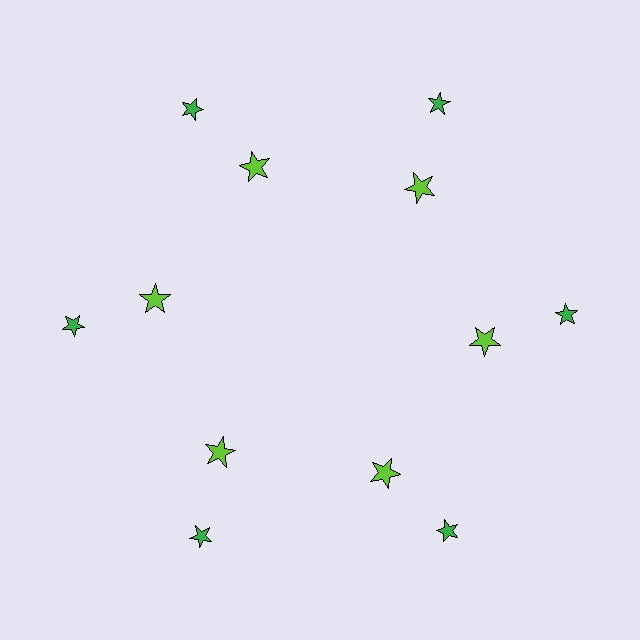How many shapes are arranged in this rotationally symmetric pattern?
There are 12 shapes, arranged in 6 groups of 2.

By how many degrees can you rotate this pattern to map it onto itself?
The pattern maps onto itself every 60 degrees of rotation.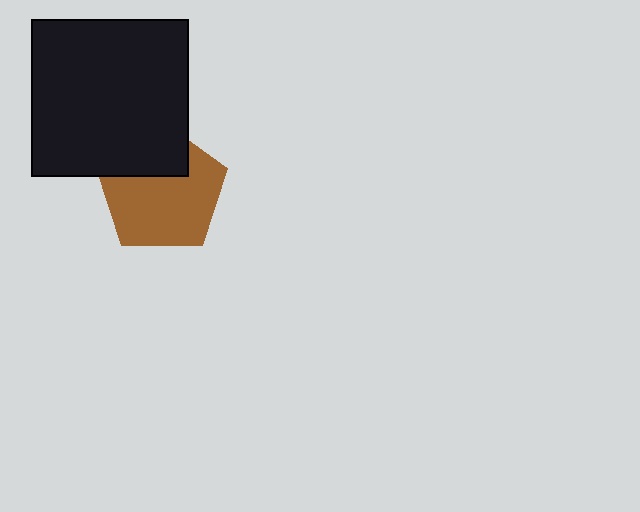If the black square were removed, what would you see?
You would see the complete brown pentagon.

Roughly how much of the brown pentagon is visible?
Most of it is visible (roughly 70%).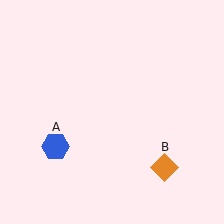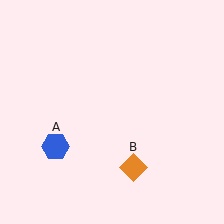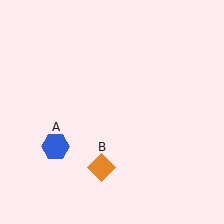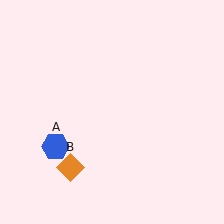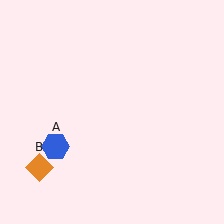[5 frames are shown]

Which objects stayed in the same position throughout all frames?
Blue hexagon (object A) remained stationary.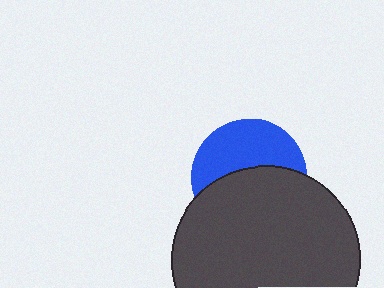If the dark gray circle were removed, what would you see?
You would see the complete blue circle.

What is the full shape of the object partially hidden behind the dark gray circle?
The partially hidden object is a blue circle.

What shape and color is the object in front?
The object in front is a dark gray circle.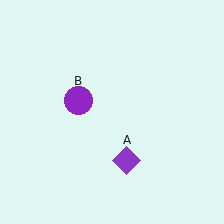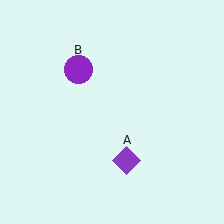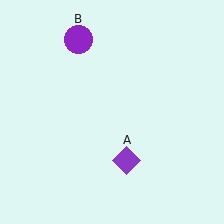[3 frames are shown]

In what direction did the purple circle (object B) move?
The purple circle (object B) moved up.